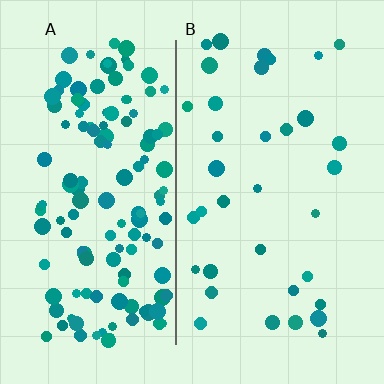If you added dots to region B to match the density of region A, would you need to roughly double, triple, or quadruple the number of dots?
Approximately quadruple.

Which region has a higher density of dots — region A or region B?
A (the left).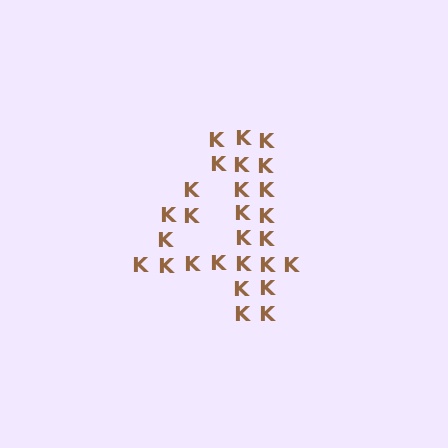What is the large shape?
The large shape is the digit 4.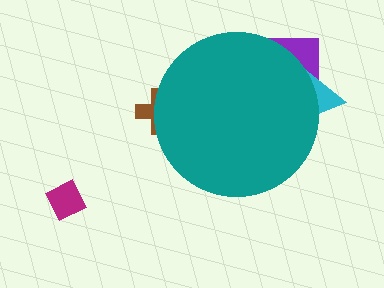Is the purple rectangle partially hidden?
Yes, the purple rectangle is partially hidden behind the teal circle.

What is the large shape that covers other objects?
A teal circle.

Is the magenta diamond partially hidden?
No, the magenta diamond is fully visible.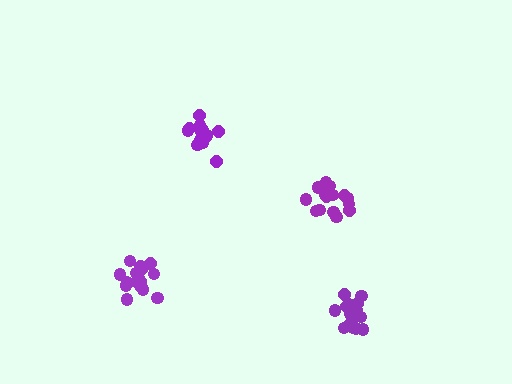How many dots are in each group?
Group 1: 15 dots, Group 2: 15 dots, Group 3: 17 dots, Group 4: 18 dots (65 total).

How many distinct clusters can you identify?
There are 4 distinct clusters.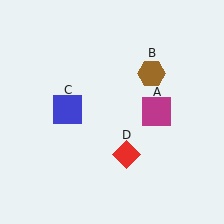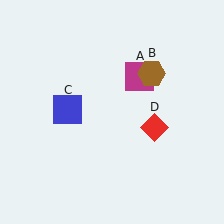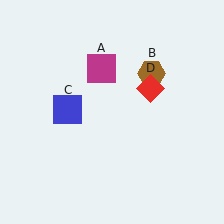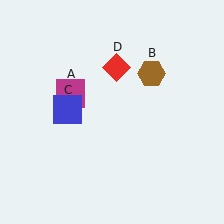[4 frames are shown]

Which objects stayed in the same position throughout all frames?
Brown hexagon (object B) and blue square (object C) remained stationary.